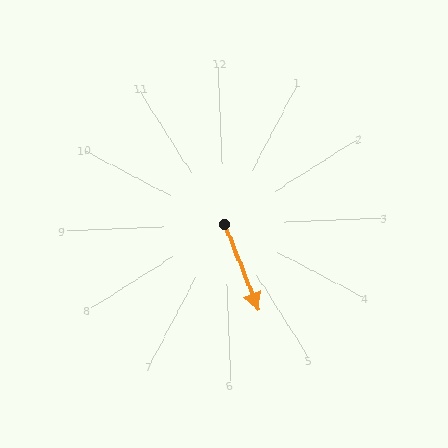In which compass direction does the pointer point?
South.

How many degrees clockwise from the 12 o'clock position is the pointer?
Approximately 160 degrees.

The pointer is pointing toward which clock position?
Roughly 5 o'clock.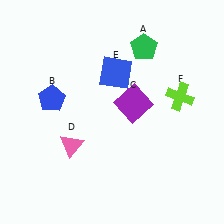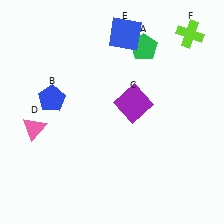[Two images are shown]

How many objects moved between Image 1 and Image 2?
3 objects moved between the two images.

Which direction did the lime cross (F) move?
The lime cross (F) moved up.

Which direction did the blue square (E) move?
The blue square (E) moved up.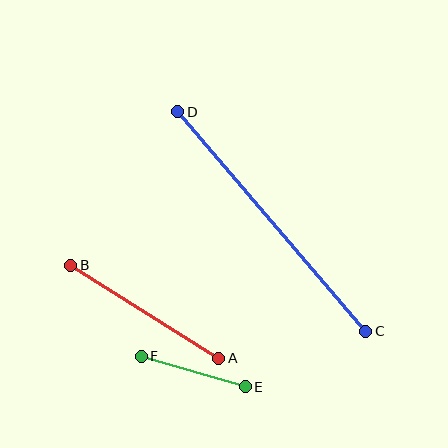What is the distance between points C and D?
The distance is approximately 288 pixels.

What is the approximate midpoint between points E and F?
The midpoint is at approximately (193, 372) pixels.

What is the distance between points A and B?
The distance is approximately 174 pixels.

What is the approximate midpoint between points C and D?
The midpoint is at approximately (272, 221) pixels.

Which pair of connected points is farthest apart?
Points C and D are farthest apart.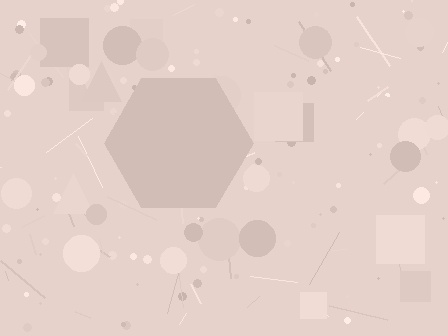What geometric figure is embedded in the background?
A hexagon is embedded in the background.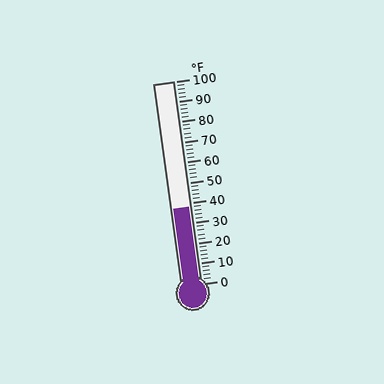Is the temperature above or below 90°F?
The temperature is below 90°F.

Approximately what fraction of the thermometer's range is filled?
The thermometer is filled to approximately 40% of its range.